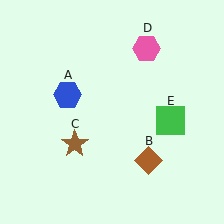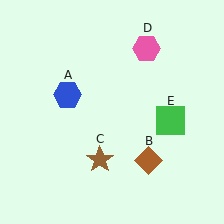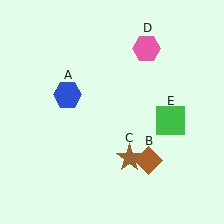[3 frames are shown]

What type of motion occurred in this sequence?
The brown star (object C) rotated counterclockwise around the center of the scene.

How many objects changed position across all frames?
1 object changed position: brown star (object C).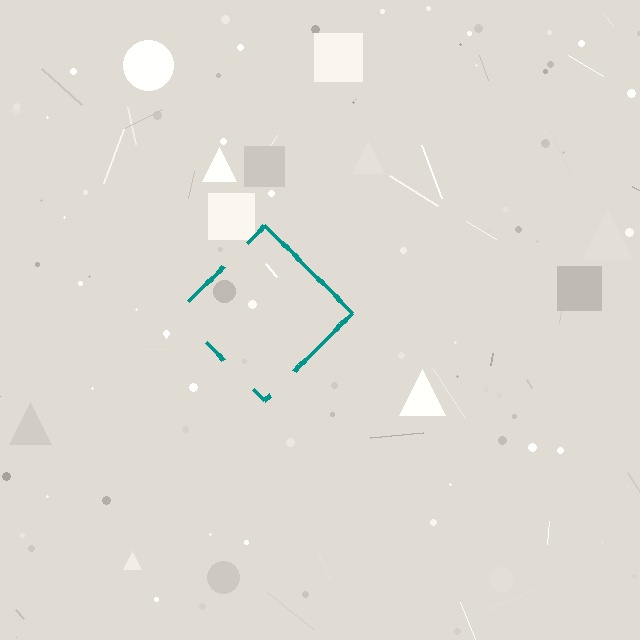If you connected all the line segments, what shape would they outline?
They would outline a diamond.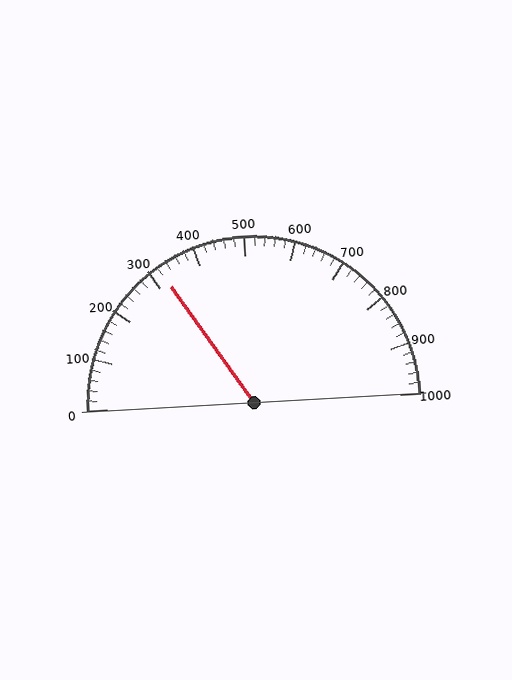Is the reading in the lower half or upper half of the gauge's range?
The reading is in the lower half of the range (0 to 1000).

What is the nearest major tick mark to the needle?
The nearest major tick mark is 300.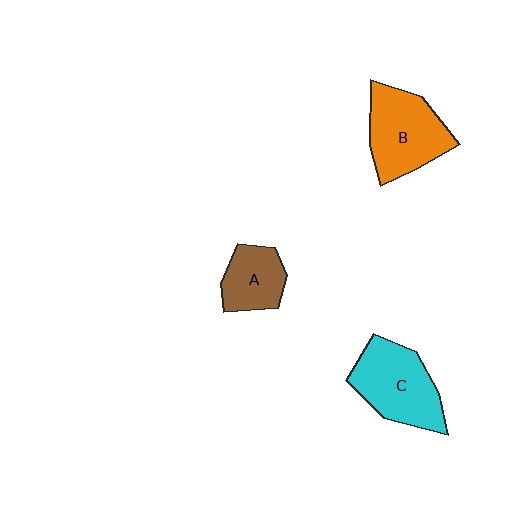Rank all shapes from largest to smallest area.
From largest to smallest: B (orange), C (cyan), A (brown).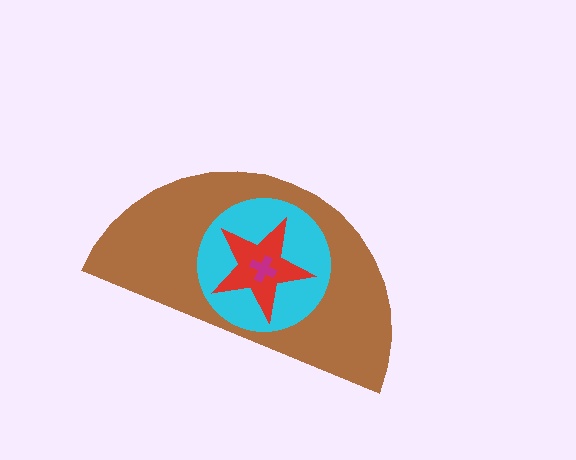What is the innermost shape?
The magenta cross.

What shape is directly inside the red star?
The magenta cross.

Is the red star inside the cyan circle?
Yes.